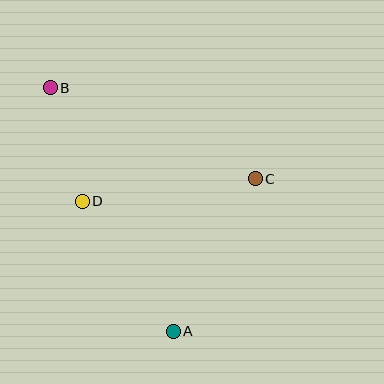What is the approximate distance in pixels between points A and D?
The distance between A and D is approximately 159 pixels.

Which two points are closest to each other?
Points B and D are closest to each other.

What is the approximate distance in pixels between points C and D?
The distance between C and D is approximately 175 pixels.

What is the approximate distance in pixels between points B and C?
The distance between B and C is approximately 224 pixels.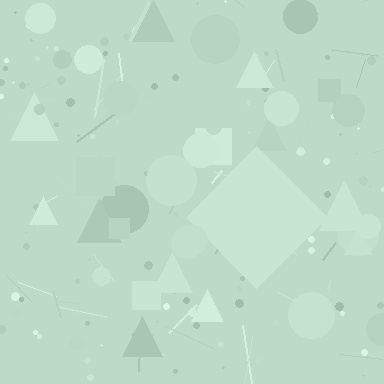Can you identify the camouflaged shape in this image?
The camouflaged shape is a diamond.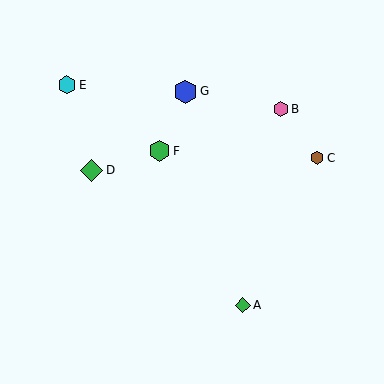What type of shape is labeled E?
Shape E is a cyan hexagon.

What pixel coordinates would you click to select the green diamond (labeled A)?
Click at (243, 305) to select the green diamond A.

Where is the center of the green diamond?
The center of the green diamond is at (92, 170).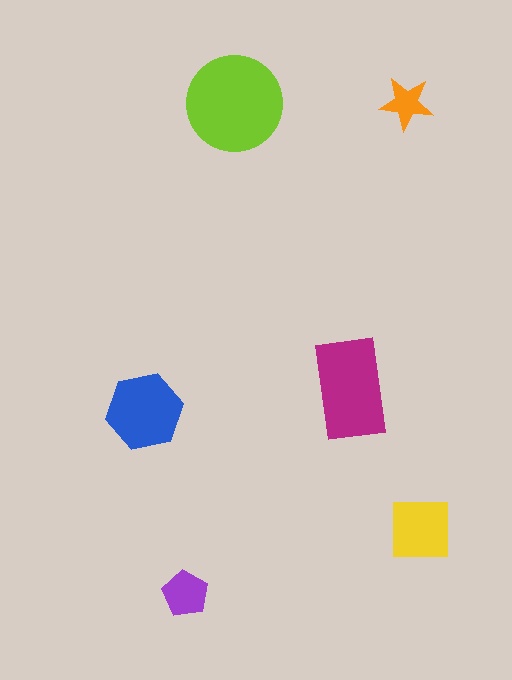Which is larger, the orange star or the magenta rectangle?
The magenta rectangle.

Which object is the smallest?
The orange star.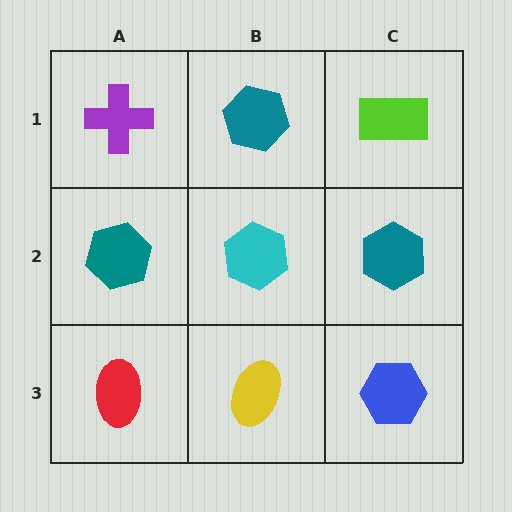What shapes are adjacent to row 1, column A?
A teal hexagon (row 2, column A), a teal hexagon (row 1, column B).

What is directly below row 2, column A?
A red ellipse.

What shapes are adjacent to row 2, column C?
A lime rectangle (row 1, column C), a blue hexagon (row 3, column C), a cyan hexagon (row 2, column B).